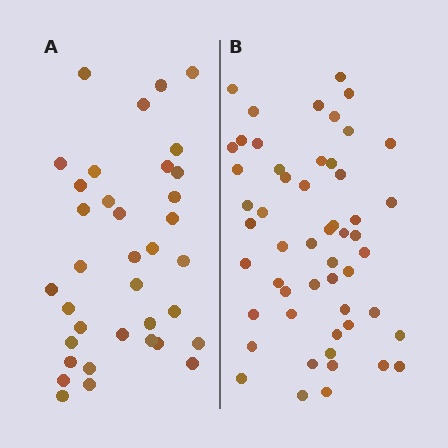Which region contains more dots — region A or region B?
Region B (the right region) has more dots.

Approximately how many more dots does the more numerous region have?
Region B has approximately 15 more dots than region A.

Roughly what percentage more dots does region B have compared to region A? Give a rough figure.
About 45% more.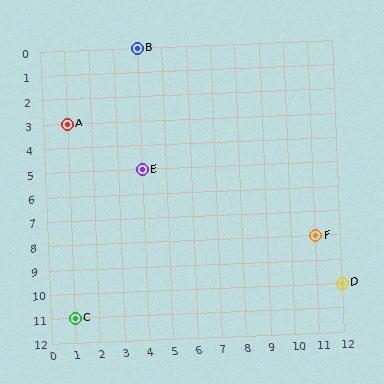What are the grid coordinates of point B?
Point B is at grid coordinates (4, 0).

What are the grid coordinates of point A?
Point A is at grid coordinates (1, 3).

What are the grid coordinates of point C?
Point C is at grid coordinates (1, 11).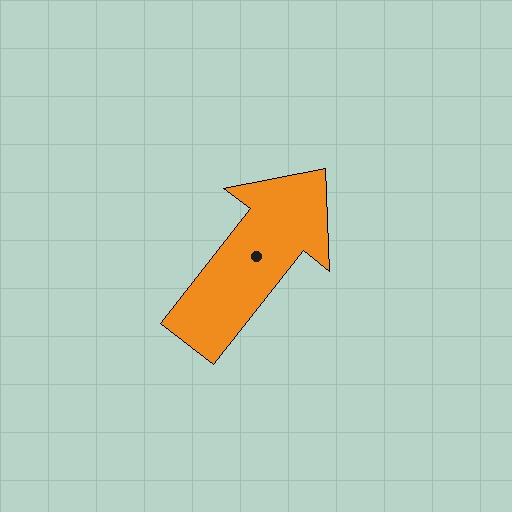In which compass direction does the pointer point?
Northeast.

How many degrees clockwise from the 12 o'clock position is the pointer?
Approximately 38 degrees.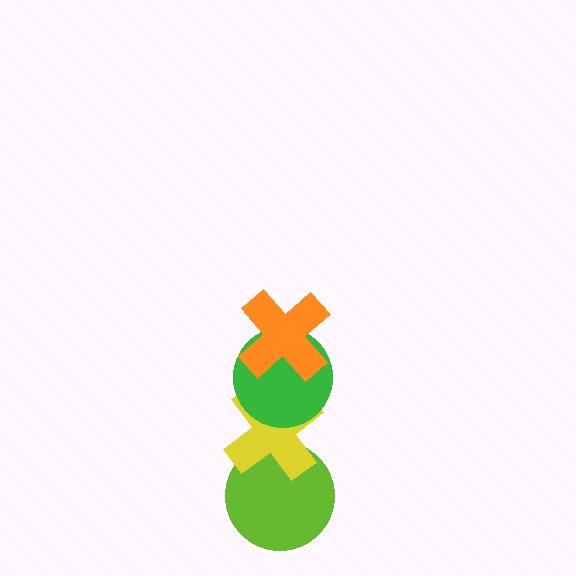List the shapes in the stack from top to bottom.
From top to bottom: the orange cross, the green circle, the yellow cross, the lime circle.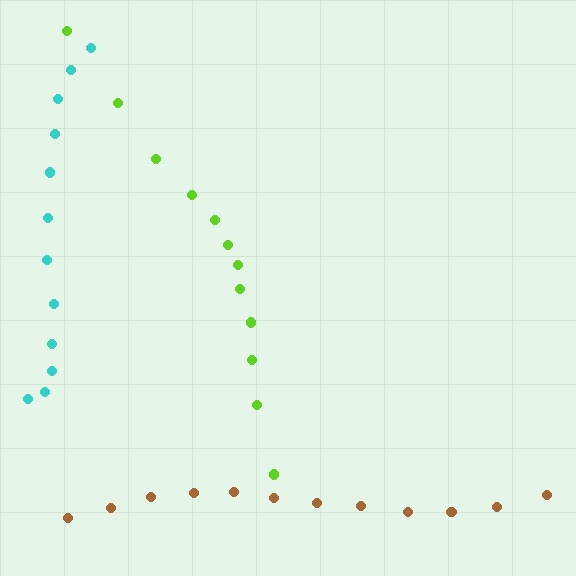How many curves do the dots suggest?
There are 3 distinct paths.